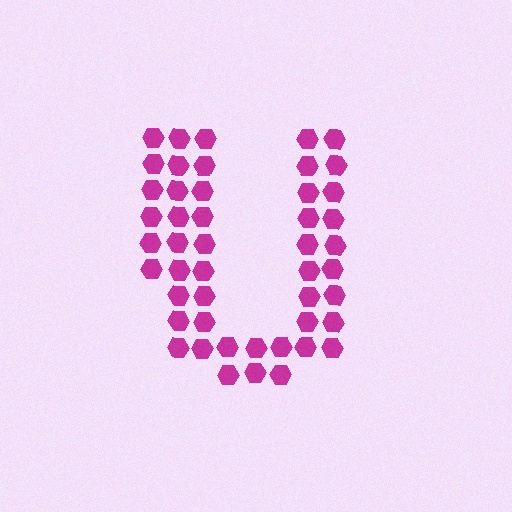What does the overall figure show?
The overall figure shows the letter U.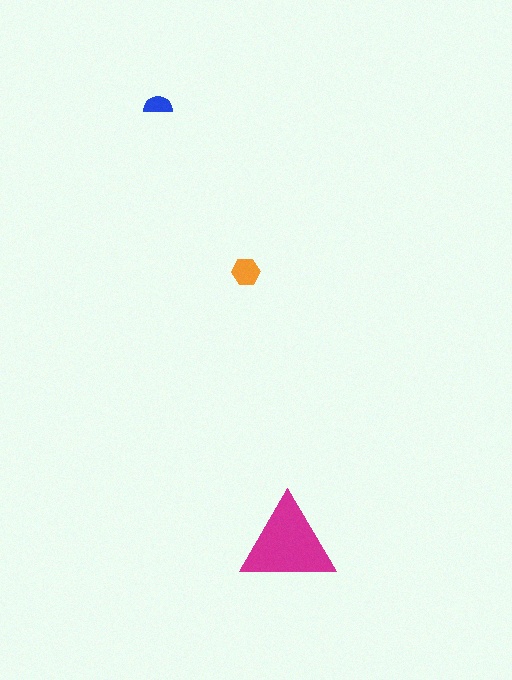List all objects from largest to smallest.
The magenta triangle, the orange hexagon, the blue semicircle.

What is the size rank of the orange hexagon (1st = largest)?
2nd.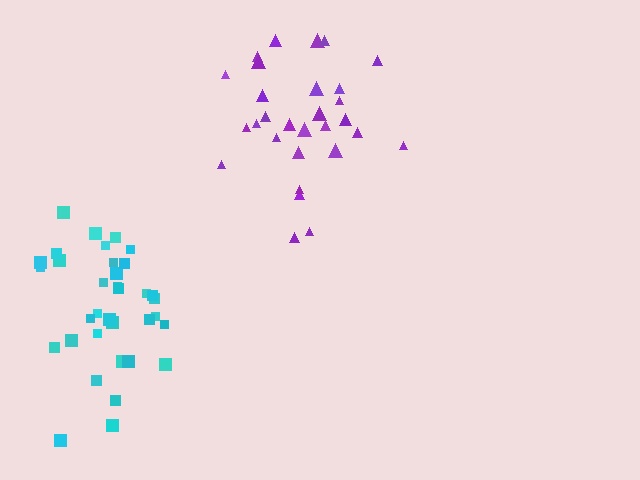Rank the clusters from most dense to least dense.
cyan, purple.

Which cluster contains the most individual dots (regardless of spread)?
Cyan (35).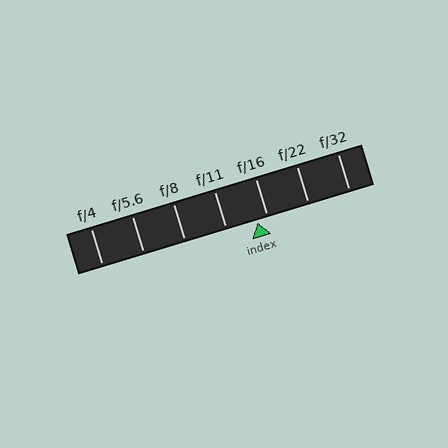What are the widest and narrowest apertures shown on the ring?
The widest aperture shown is f/4 and the narrowest is f/32.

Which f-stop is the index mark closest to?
The index mark is closest to f/16.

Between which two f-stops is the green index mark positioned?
The index mark is between f/11 and f/16.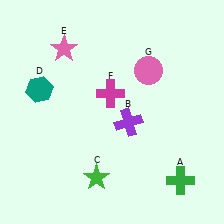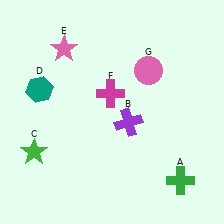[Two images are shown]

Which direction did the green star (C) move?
The green star (C) moved left.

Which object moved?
The green star (C) moved left.